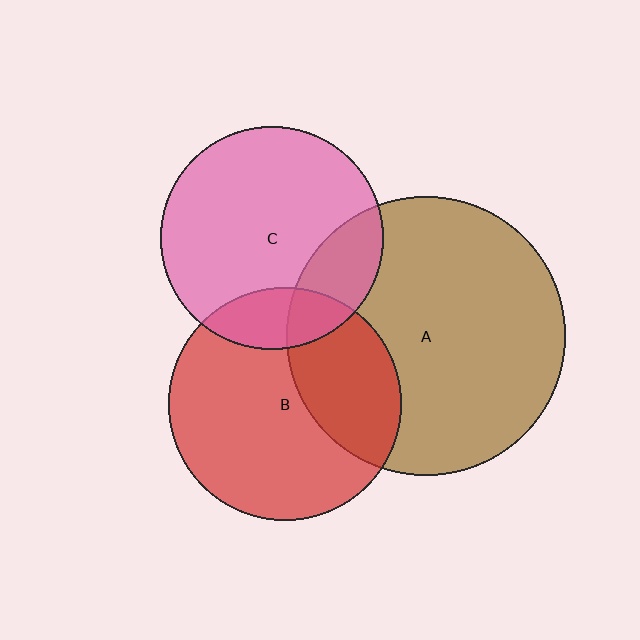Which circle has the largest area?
Circle A (brown).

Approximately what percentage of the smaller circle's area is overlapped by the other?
Approximately 20%.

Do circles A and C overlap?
Yes.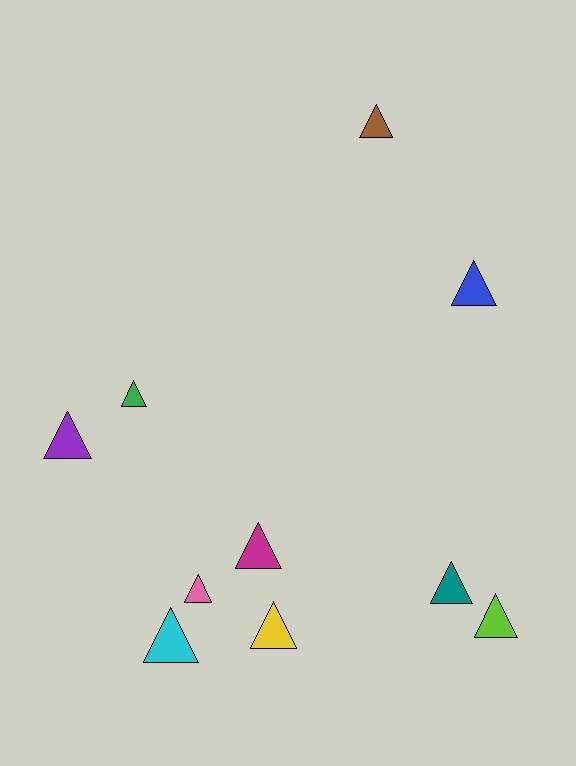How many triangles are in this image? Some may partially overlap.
There are 10 triangles.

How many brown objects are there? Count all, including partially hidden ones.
There is 1 brown object.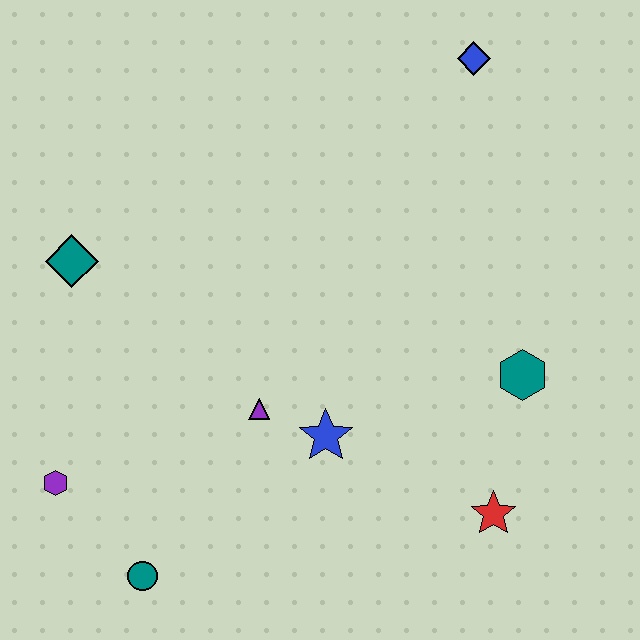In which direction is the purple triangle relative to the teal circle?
The purple triangle is above the teal circle.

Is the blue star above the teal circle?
Yes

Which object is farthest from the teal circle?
The blue diamond is farthest from the teal circle.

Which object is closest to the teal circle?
The purple hexagon is closest to the teal circle.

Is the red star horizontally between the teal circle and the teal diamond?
No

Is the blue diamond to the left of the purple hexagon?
No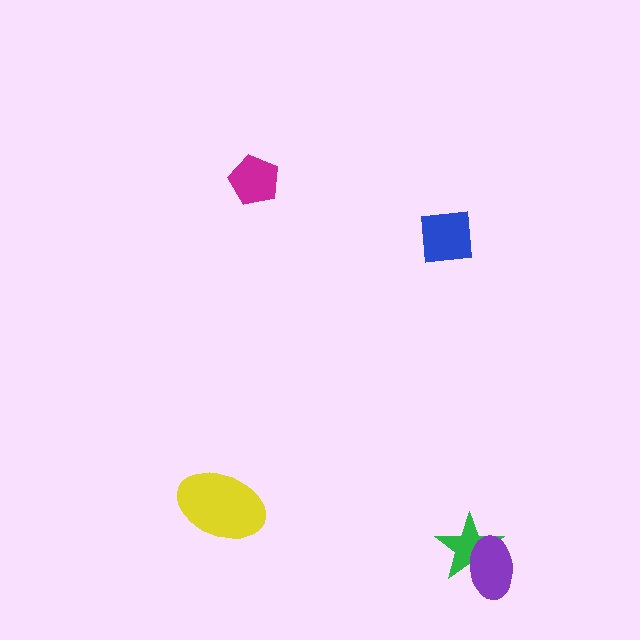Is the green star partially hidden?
Yes, it is partially covered by another shape.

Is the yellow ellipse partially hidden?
No, no other shape covers it.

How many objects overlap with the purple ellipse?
1 object overlaps with the purple ellipse.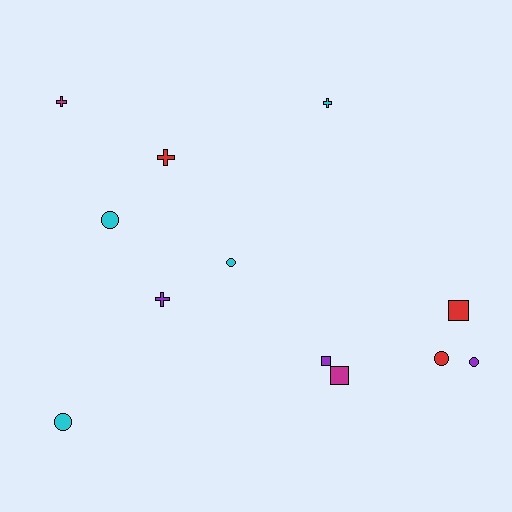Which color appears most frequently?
Cyan, with 4 objects.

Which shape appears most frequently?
Circle, with 5 objects.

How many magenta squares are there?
There is 1 magenta square.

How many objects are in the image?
There are 12 objects.